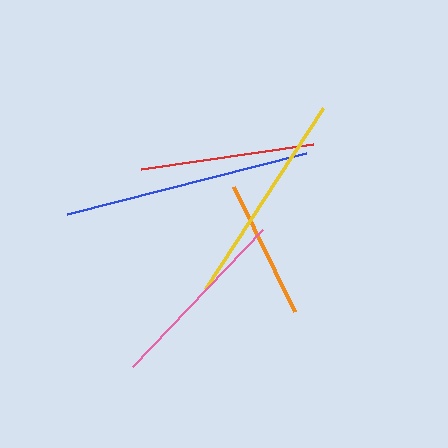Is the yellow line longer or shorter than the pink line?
The yellow line is longer than the pink line.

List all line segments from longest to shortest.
From longest to shortest: blue, yellow, pink, red, orange.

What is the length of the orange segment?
The orange segment is approximately 139 pixels long.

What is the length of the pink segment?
The pink segment is approximately 188 pixels long.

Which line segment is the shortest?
The orange line is the shortest at approximately 139 pixels.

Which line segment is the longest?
The blue line is the longest at approximately 247 pixels.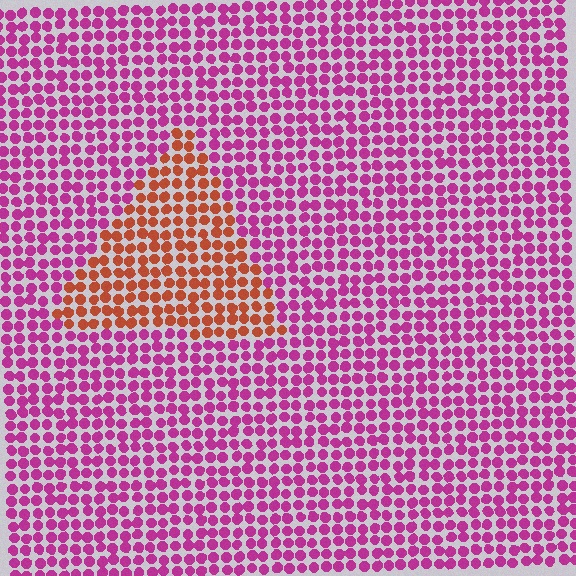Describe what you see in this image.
The image is filled with small magenta elements in a uniform arrangement. A triangle-shaped region is visible where the elements are tinted to a slightly different hue, forming a subtle color boundary.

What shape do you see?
I see a triangle.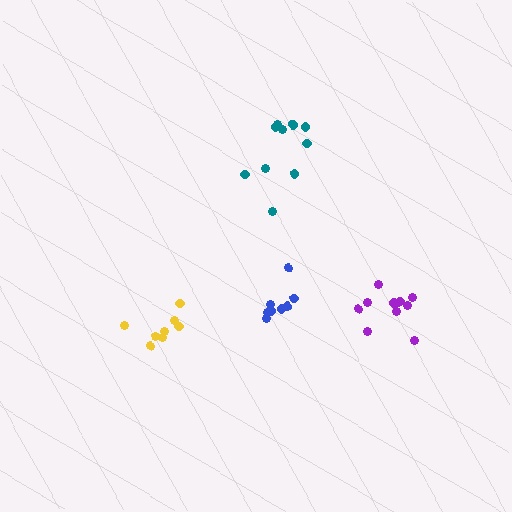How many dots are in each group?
Group 1: 10 dots, Group 2: 11 dots, Group 3: 8 dots, Group 4: 8 dots (37 total).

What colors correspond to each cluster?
The clusters are colored: teal, purple, yellow, blue.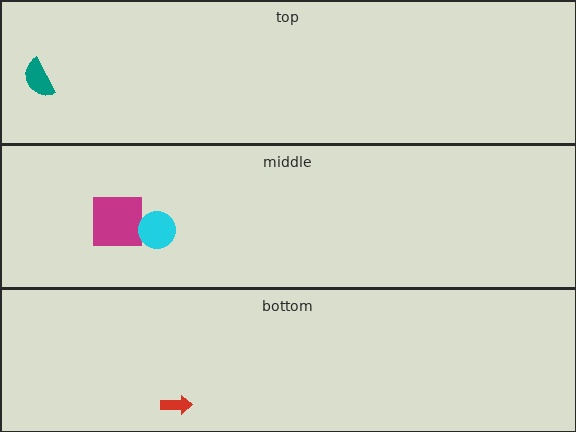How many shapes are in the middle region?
2.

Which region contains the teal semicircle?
The top region.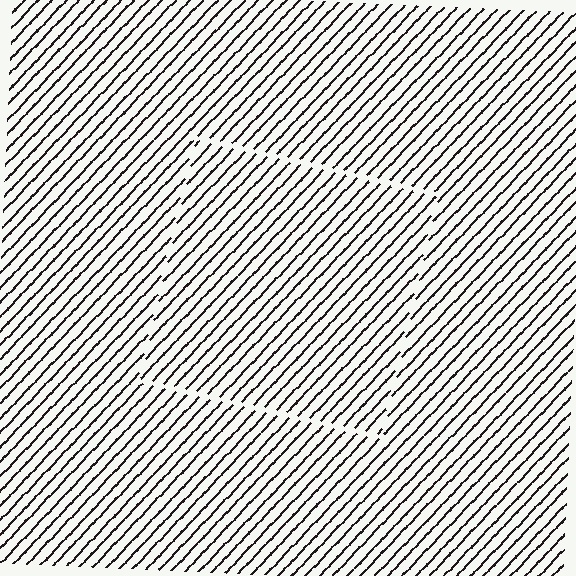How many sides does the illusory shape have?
4 sides — the line-ends trace a square.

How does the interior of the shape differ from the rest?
The interior of the shape contains the same grating, shifted by half a period — the contour is defined by the phase discontinuity where line-ends from the inner and outer gratings abut.